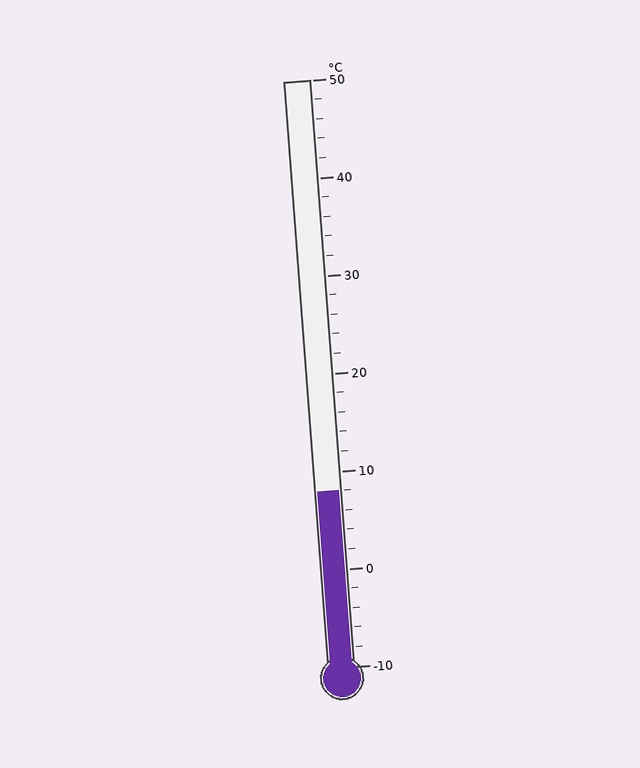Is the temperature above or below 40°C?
The temperature is below 40°C.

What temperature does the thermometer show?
The thermometer shows approximately 8°C.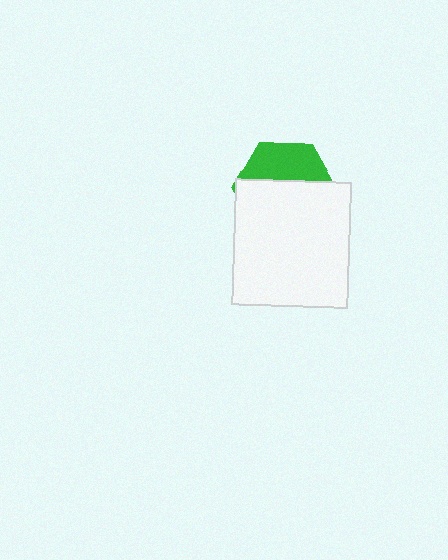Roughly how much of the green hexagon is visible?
A small part of it is visible (roughly 37%).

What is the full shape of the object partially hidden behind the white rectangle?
The partially hidden object is a green hexagon.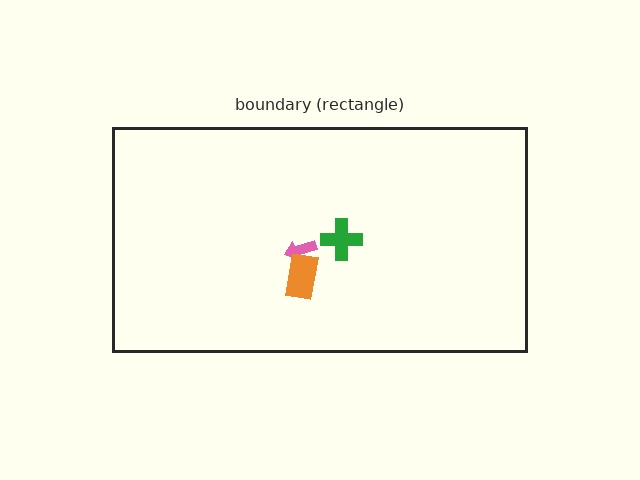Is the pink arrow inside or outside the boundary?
Inside.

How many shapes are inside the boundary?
3 inside, 0 outside.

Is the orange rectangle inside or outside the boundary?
Inside.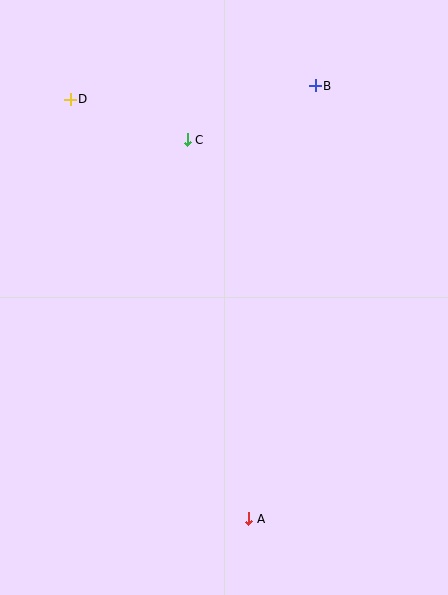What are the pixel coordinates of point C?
Point C is at (187, 140).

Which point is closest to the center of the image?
Point C at (187, 140) is closest to the center.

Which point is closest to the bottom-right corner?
Point A is closest to the bottom-right corner.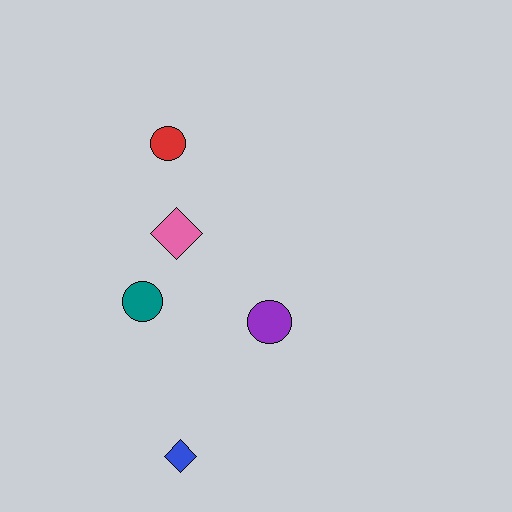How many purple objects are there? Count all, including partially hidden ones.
There is 1 purple object.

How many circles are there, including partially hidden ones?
There are 3 circles.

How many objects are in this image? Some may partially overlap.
There are 5 objects.